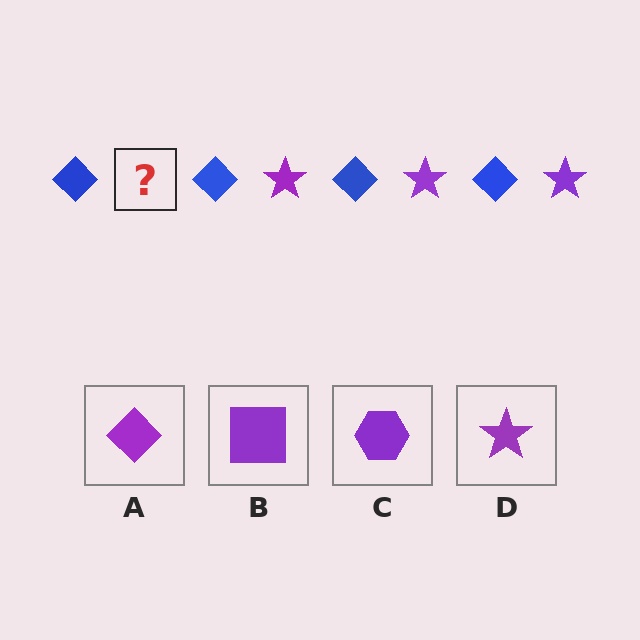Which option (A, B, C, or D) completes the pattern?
D.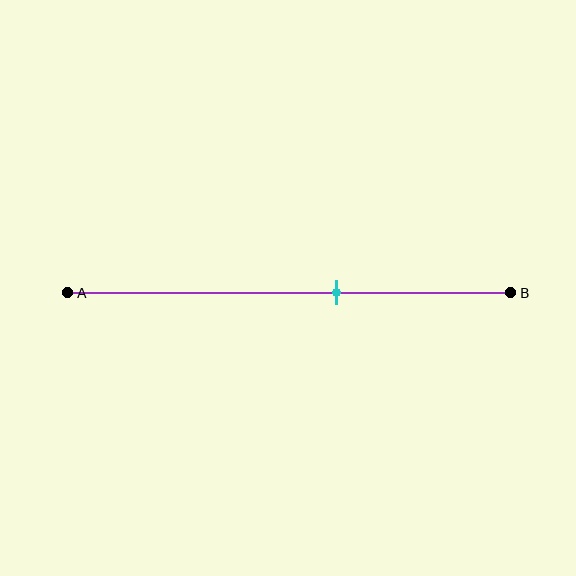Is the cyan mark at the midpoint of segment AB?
No, the mark is at about 60% from A, not at the 50% midpoint.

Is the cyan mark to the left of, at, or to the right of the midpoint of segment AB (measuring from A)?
The cyan mark is to the right of the midpoint of segment AB.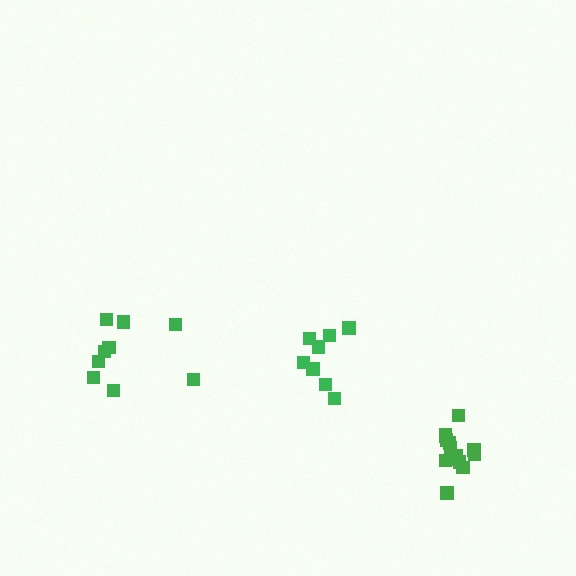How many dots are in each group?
Group 1: 14 dots, Group 2: 9 dots, Group 3: 8 dots (31 total).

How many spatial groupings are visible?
There are 3 spatial groupings.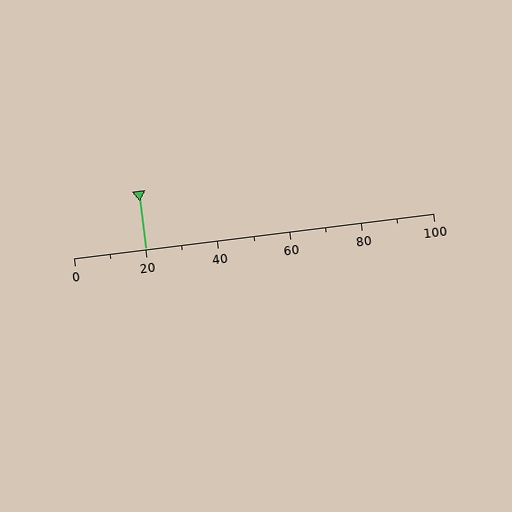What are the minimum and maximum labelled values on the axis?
The axis runs from 0 to 100.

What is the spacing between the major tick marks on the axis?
The major ticks are spaced 20 apart.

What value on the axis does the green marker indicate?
The marker indicates approximately 20.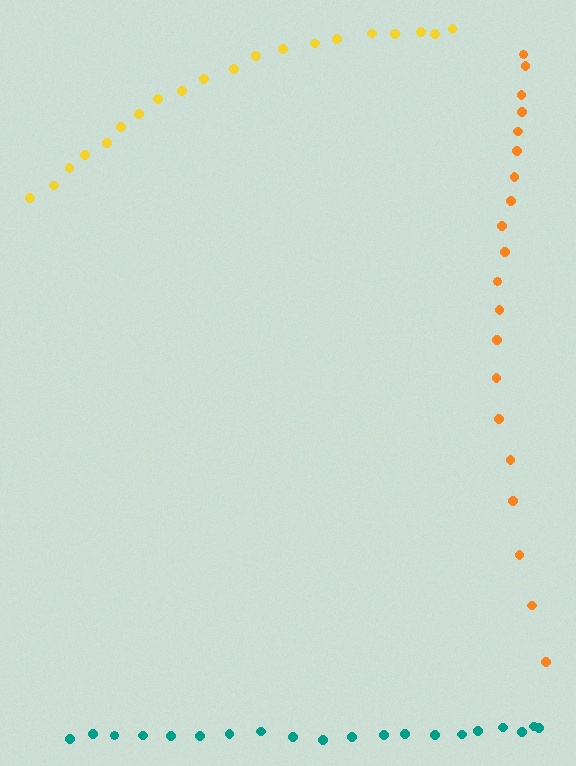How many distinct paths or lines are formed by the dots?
There are 3 distinct paths.